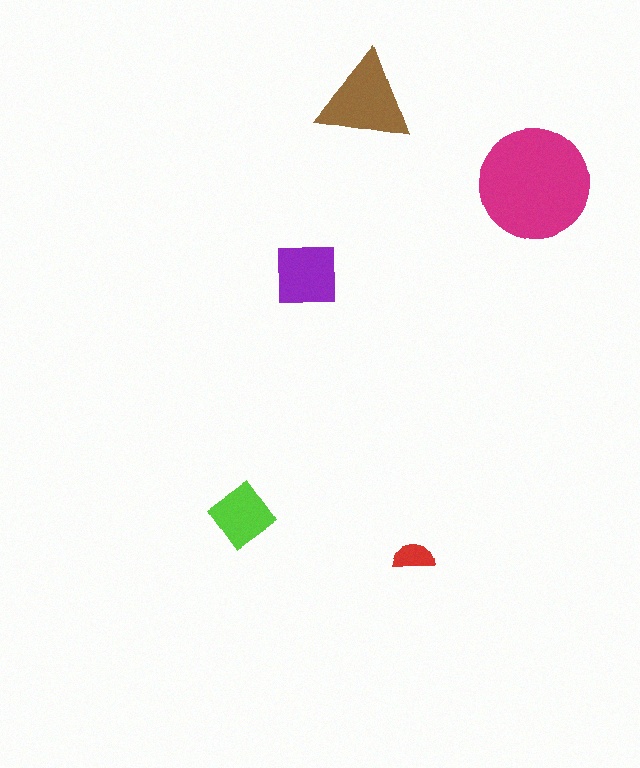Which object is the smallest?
The red semicircle.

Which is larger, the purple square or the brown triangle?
The brown triangle.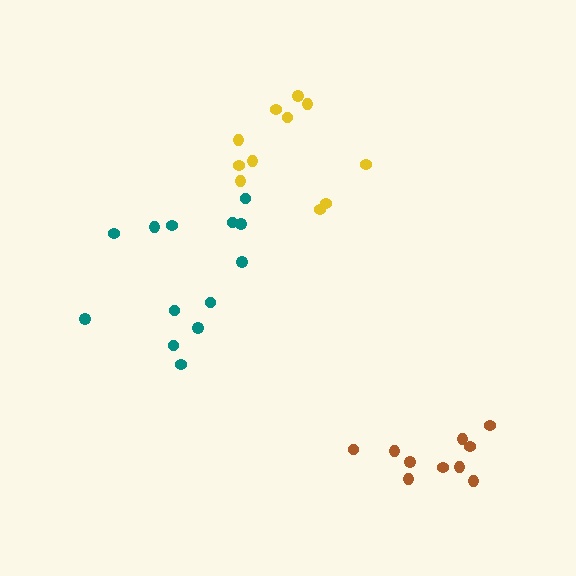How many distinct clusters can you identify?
There are 3 distinct clusters.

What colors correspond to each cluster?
The clusters are colored: yellow, brown, teal.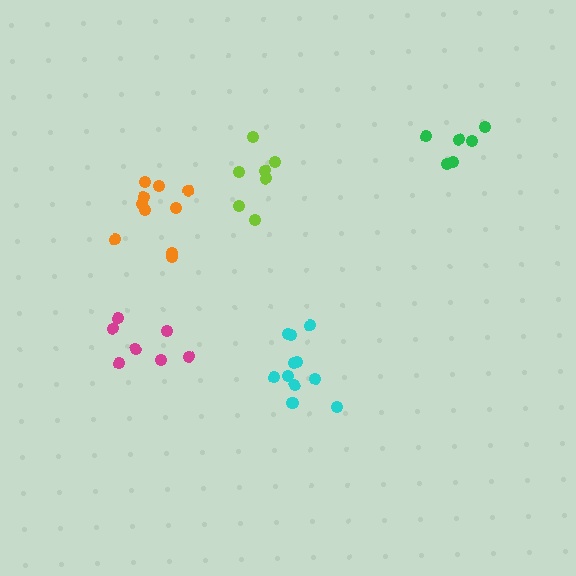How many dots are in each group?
Group 1: 11 dots, Group 2: 7 dots, Group 3: 7 dots, Group 4: 10 dots, Group 5: 6 dots (41 total).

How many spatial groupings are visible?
There are 5 spatial groupings.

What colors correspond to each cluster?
The clusters are colored: cyan, lime, magenta, orange, green.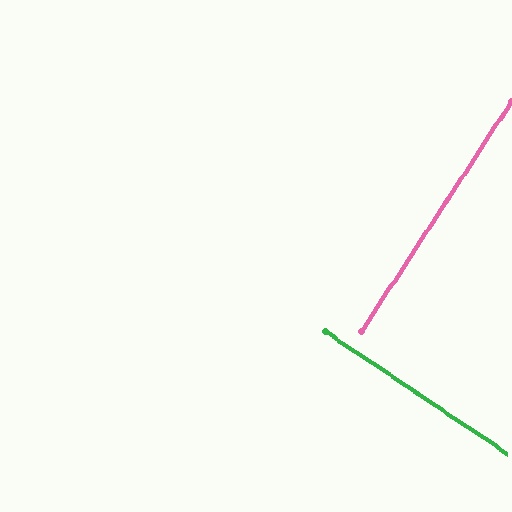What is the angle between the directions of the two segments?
Approximately 89 degrees.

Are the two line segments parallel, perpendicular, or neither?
Perpendicular — they meet at approximately 89°.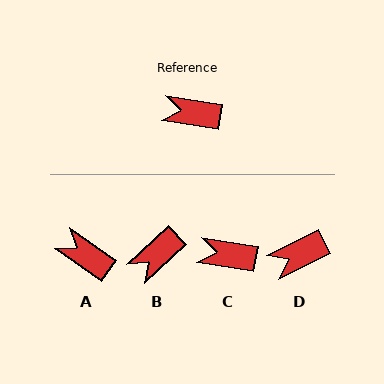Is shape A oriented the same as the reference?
No, it is off by about 27 degrees.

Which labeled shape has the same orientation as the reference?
C.